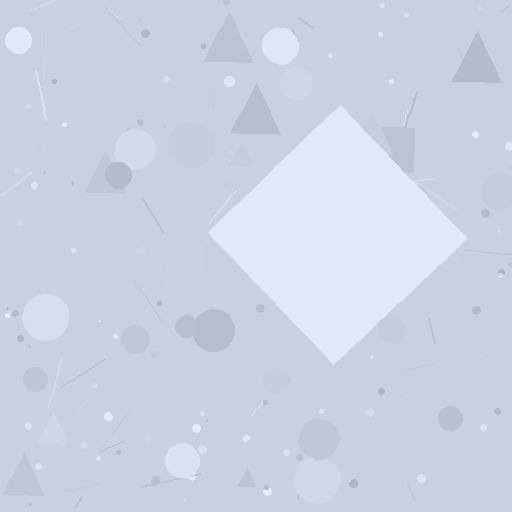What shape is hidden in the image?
A diamond is hidden in the image.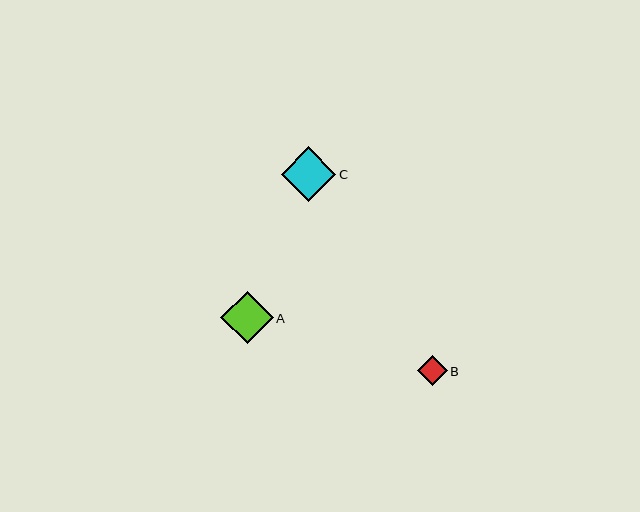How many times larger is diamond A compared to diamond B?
Diamond A is approximately 1.7 times the size of diamond B.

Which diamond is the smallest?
Diamond B is the smallest with a size of approximately 30 pixels.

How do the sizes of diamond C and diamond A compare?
Diamond C and diamond A are approximately the same size.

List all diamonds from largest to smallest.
From largest to smallest: C, A, B.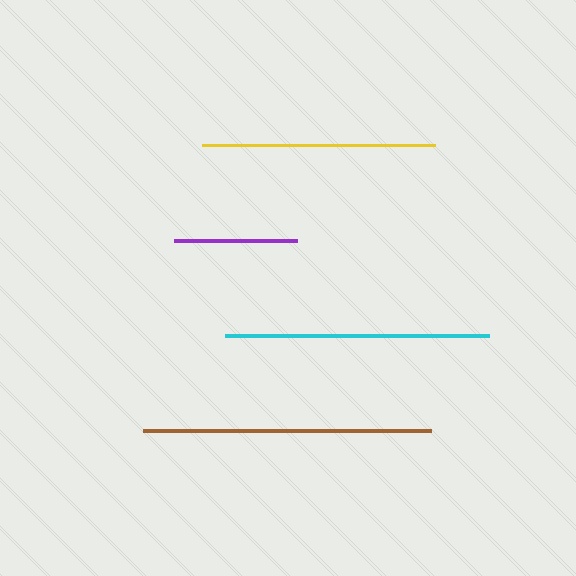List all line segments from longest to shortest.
From longest to shortest: brown, cyan, yellow, purple.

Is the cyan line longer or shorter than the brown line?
The brown line is longer than the cyan line.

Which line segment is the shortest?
The purple line is the shortest at approximately 123 pixels.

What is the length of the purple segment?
The purple segment is approximately 123 pixels long.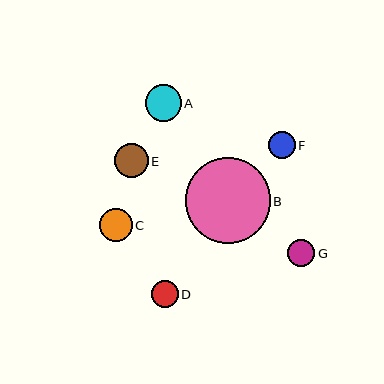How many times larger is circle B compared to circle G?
Circle B is approximately 3.2 times the size of circle G.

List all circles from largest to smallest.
From largest to smallest: B, A, E, C, D, G, F.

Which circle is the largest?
Circle B is the largest with a size of approximately 85 pixels.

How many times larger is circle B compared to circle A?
Circle B is approximately 2.4 times the size of circle A.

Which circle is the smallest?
Circle F is the smallest with a size of approximately 27 pixels.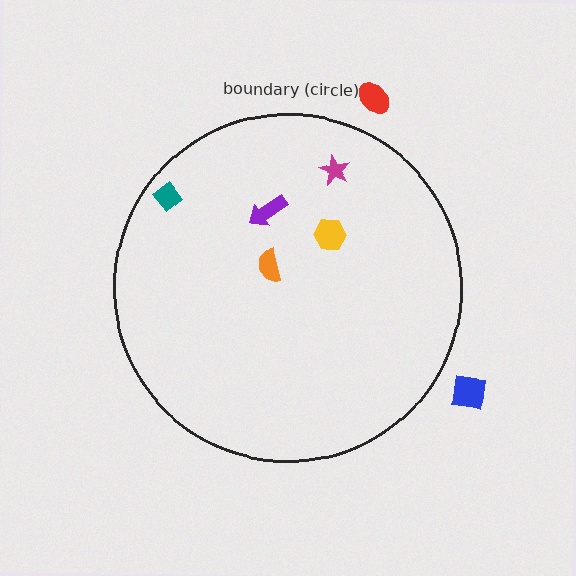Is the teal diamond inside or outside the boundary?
Inside.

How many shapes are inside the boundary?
5 inside, 2 outside.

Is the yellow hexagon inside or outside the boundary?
Inside.